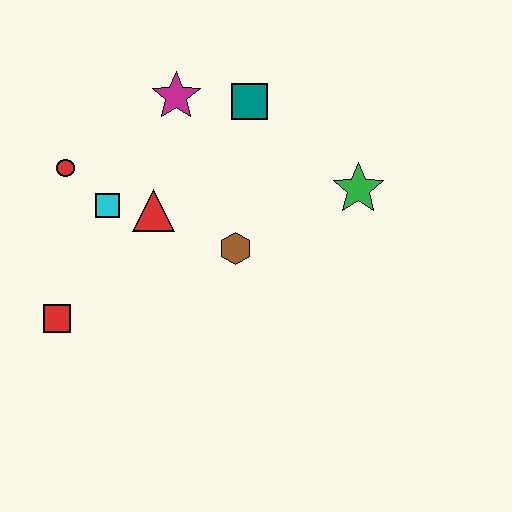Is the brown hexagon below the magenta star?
Yes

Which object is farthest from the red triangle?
The green star is farthest from the red triangle.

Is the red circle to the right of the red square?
Yes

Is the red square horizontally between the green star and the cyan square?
No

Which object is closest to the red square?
The cyan square is closest to the red square.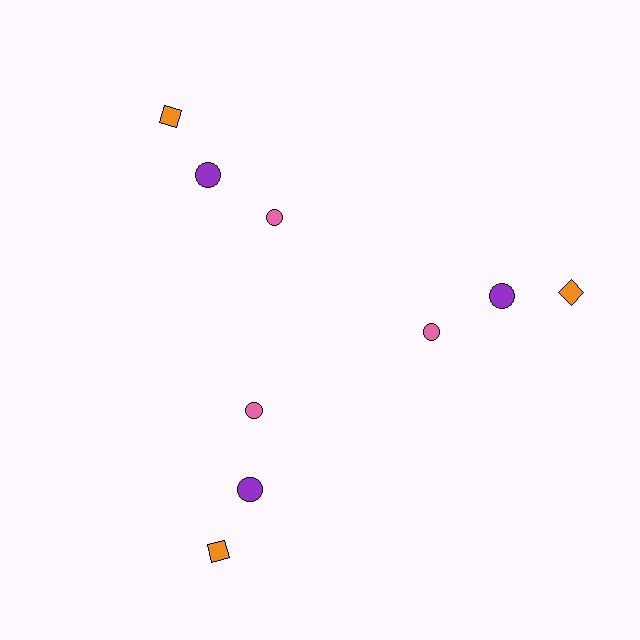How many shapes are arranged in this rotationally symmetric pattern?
There are 9 shapes, arranged in 3 groups of 3.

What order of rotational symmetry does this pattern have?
This pattern has 3-fold rotational symmetry.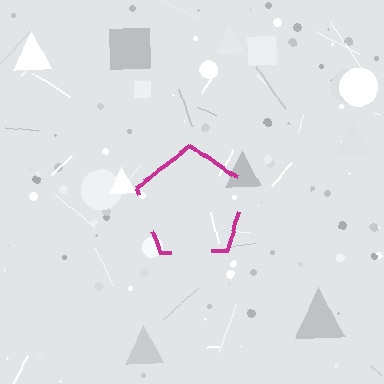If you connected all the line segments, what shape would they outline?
They would outline a pentagon.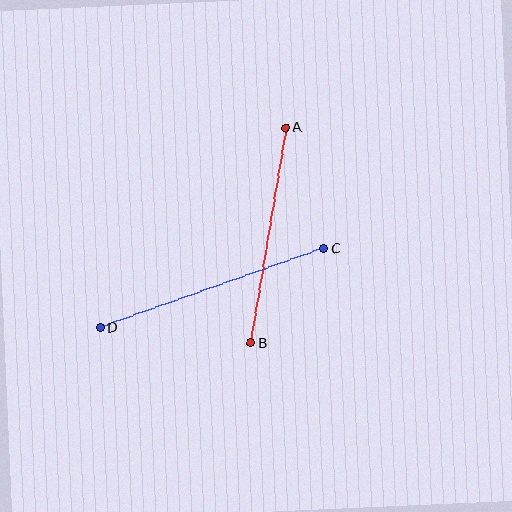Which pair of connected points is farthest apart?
Points C and D are farthest apart.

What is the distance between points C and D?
The distance is approximately 237 pixels.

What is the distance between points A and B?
The distance is approximately 218 pixels.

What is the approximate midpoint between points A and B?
The midpoint is at approximately (268, 235) pixels.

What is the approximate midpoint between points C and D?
The midpoint is at approximately (212, 288) pixels.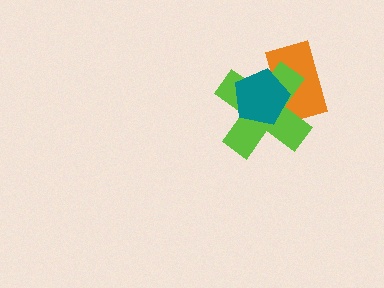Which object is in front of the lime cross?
The teal pentagon is in front of the lime cross.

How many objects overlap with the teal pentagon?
2 objects overlap with the teal pentagon.